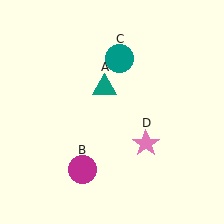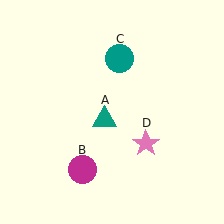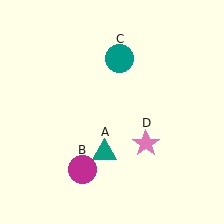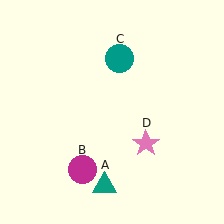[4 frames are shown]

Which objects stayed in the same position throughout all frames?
Magenta circle (object B) and teal circle (object C) and pink star (object D) remained stationary.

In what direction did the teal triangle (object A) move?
The teal triangle (object A) moved down.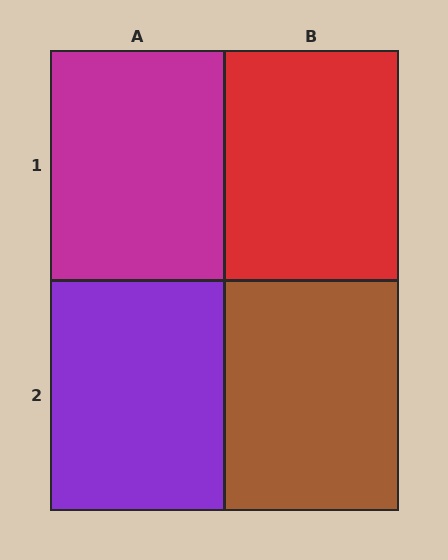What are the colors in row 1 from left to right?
Magenta, red.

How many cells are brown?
1 cell is brown.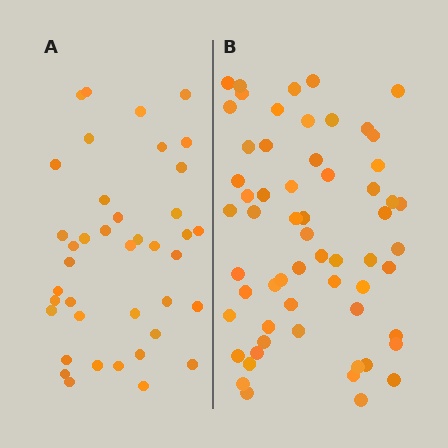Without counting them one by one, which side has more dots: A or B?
Region B (the right region) has more dots.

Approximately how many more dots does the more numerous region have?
Region B has approximately 20 more dots than region A.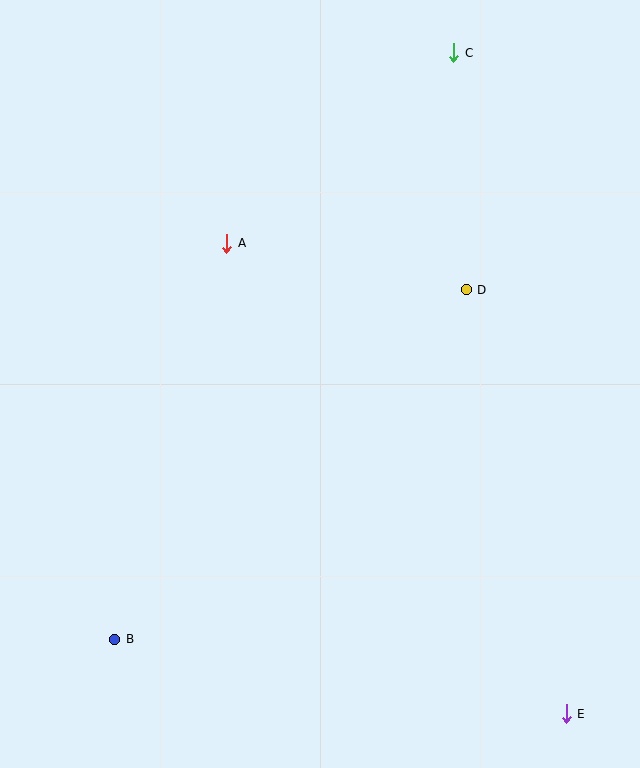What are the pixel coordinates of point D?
Point D is at (466, 290).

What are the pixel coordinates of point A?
Point A is at (227, 243).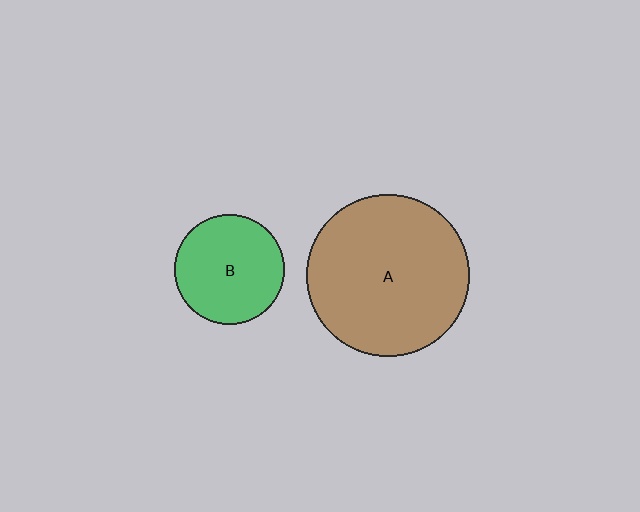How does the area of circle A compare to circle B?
Approximately 2.2 times.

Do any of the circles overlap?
No, none of the circles overlap.